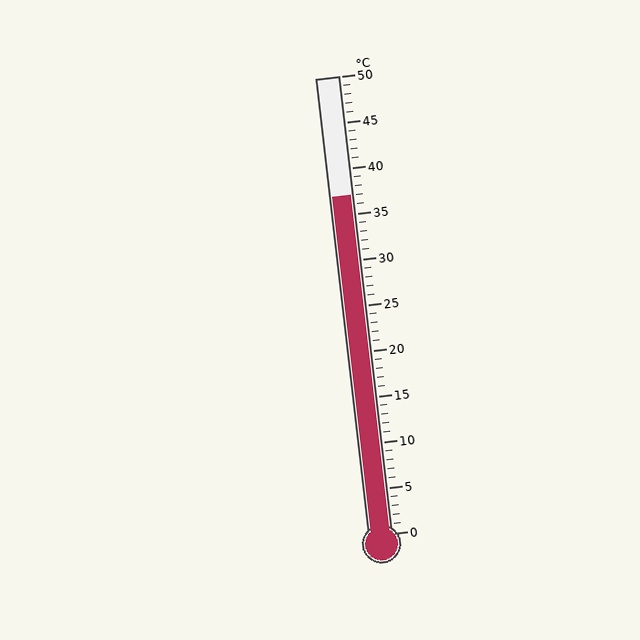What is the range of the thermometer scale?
The thermometer scale ranges from 0°C to 50°C.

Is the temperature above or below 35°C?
The temperature is above 35°C.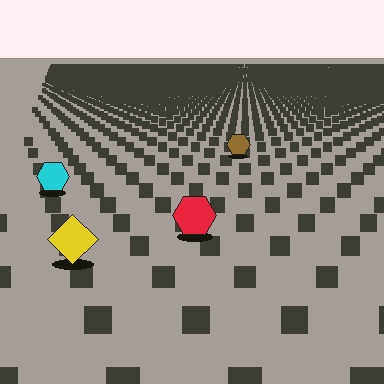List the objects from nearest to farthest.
From nearest to farthest: the yellow diamond, the red hexagon, the cyan hexagon, the brown hexagon.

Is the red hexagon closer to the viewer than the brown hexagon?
Yes. The red hexagon is closer — you can tell from the texture gradient: the ground texture is coarser near it.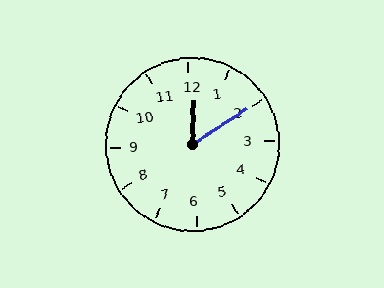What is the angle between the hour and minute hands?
Approximately 55 degrees.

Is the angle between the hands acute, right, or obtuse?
It is acute.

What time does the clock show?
12:10.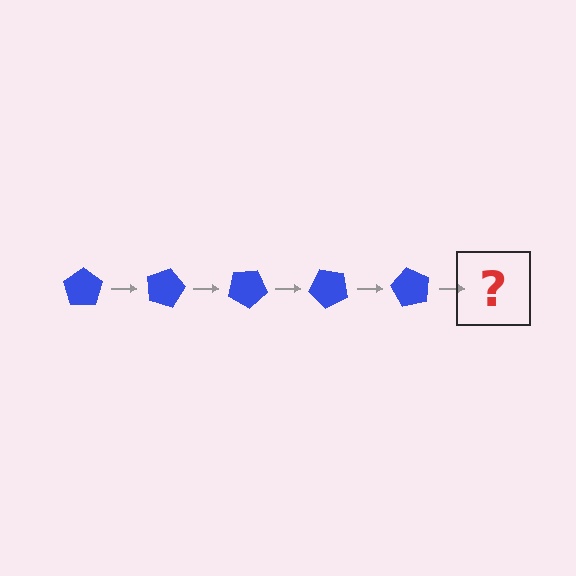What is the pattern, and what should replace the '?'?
The pattern is that the pentagon rotates 15 degrees each step. The '?' should be a blue pentagon rotated 75 degrees.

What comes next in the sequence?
The next element should be a blue pentagon rotated 75 degrees.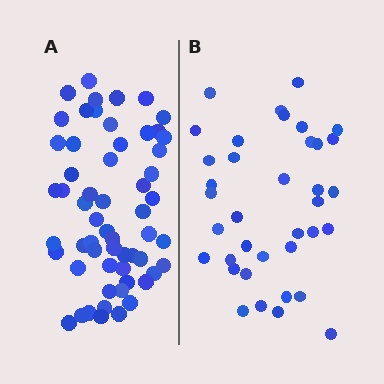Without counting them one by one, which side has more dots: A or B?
Region A (the left region) has more dots.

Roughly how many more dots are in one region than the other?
Region A has approximately 20 more dots than region B.